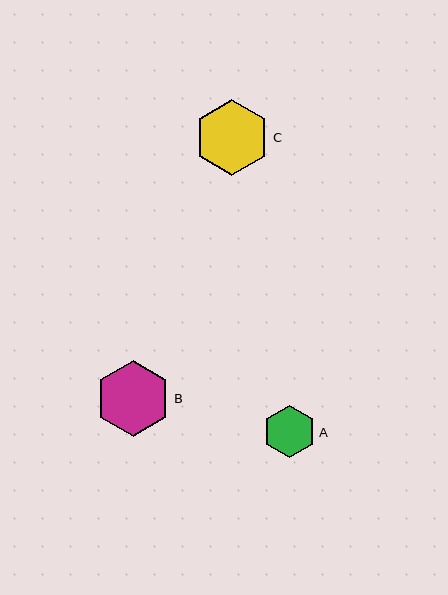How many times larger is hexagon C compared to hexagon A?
Hexagon C is approximately 1.4 times the size of hexagon A.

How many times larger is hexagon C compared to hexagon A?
Hexagon C is approximately 1.4 times the size of hexagon A.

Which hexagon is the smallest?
Hexagon A is the smallest with a size of approximately 53 pixels.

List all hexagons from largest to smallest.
From largest to smallest: C, B, A.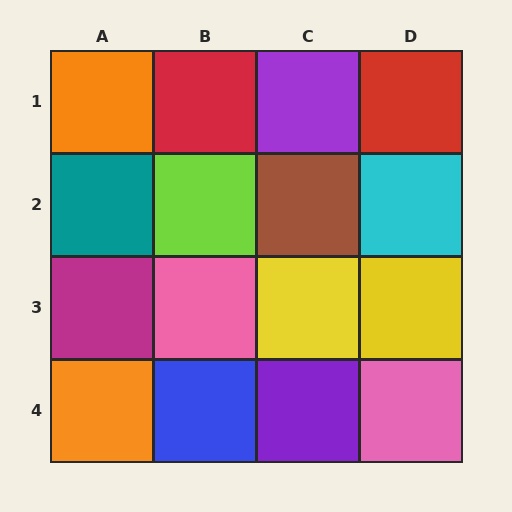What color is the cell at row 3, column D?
Yellow.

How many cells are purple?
2 cells are purple.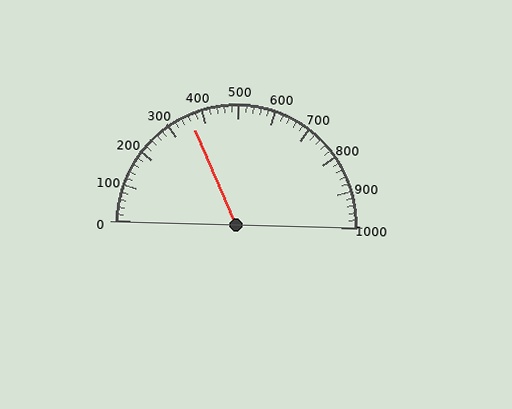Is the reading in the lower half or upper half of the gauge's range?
The reading is in the lower half of the range (0 to 1000).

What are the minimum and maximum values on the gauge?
The gauge ranges from 0 to 1000.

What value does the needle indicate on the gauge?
The needle indicates approximately 360.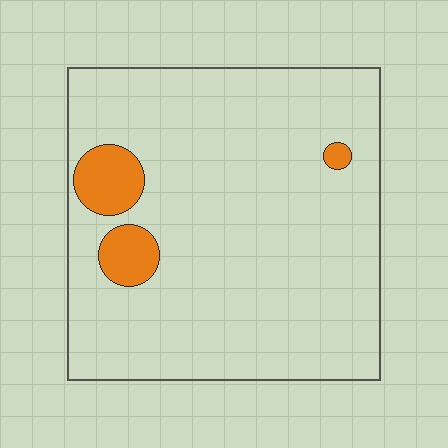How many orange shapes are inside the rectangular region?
3.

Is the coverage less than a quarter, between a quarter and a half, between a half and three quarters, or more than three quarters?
Less than a quarter.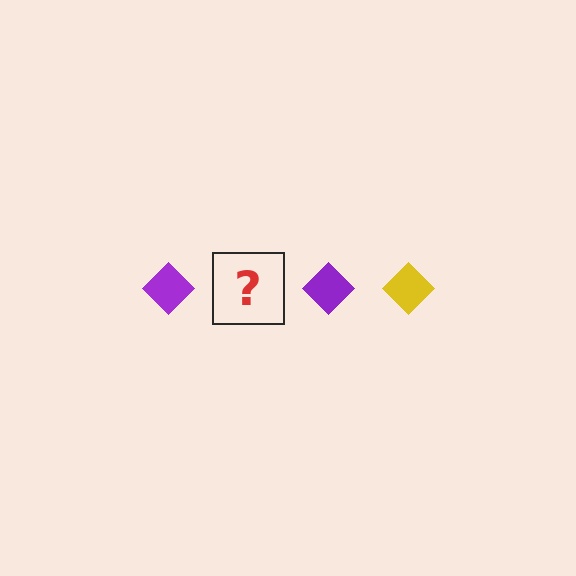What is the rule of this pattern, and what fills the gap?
The rule is that the pattern cycles through purple, yellow diamonds. The gap should be filled with a yellow diamond.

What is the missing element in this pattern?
The missing element is a yellow diamond.